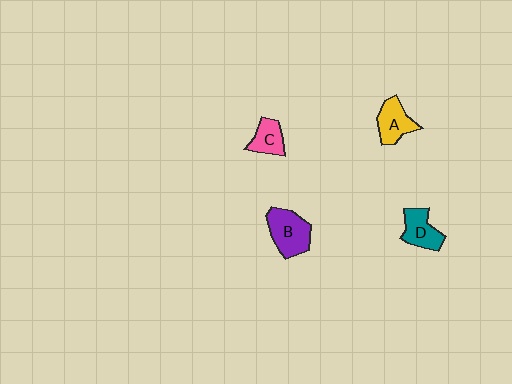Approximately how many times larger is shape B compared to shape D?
Approximately 1.3 times.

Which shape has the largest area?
Shape B (purple).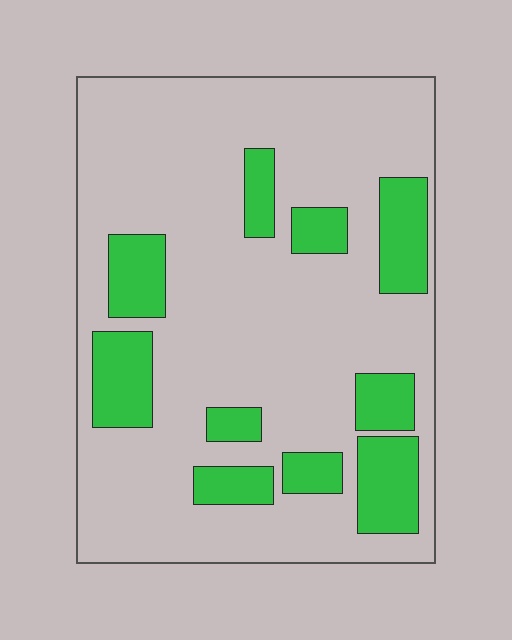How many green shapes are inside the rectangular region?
10.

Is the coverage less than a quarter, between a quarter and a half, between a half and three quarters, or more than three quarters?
Less than a quarter.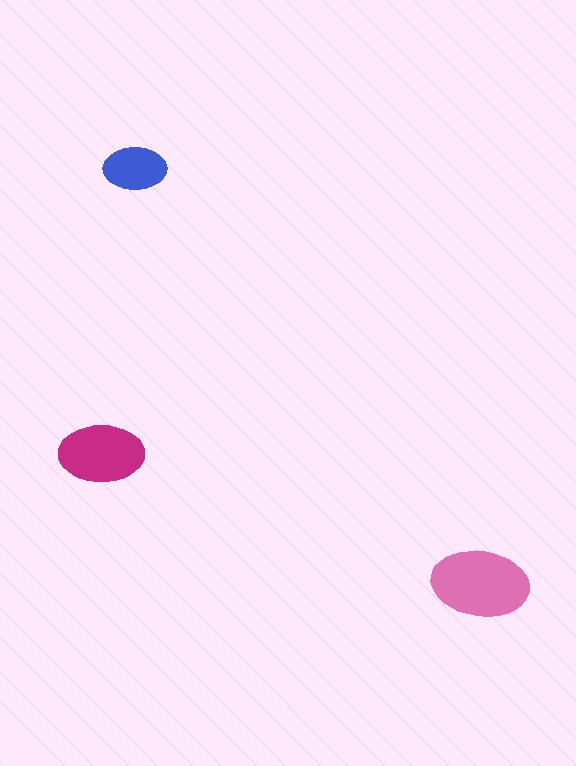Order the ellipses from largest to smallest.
the pink one, the magenta one, the blue one.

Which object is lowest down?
The pink ellipse is bottommost.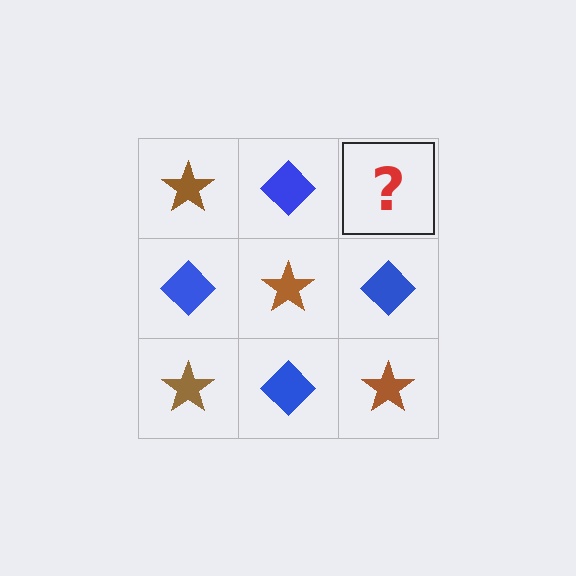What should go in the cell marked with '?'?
The missing cell should contain a brown star.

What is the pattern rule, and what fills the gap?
The rule is that it alternates brown star and blue diamond in a checkerboard pattern. The gap should be filled with a brown star.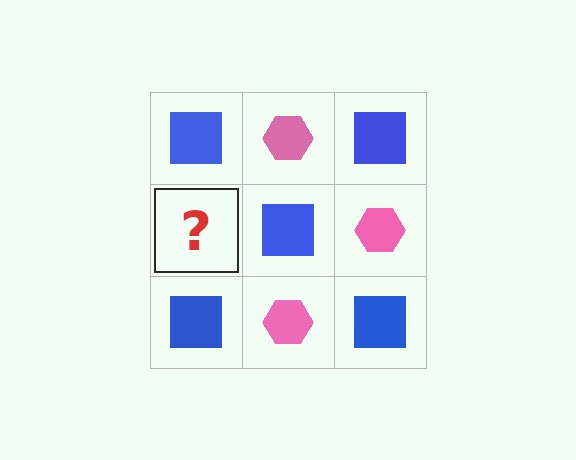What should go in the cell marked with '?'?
The missing cell should contain a pink hexagon.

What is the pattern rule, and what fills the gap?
The rule is that it alternates blue square and pink hexagon in a checkerboard pattern. The gap should be filled with a pink hexagon.